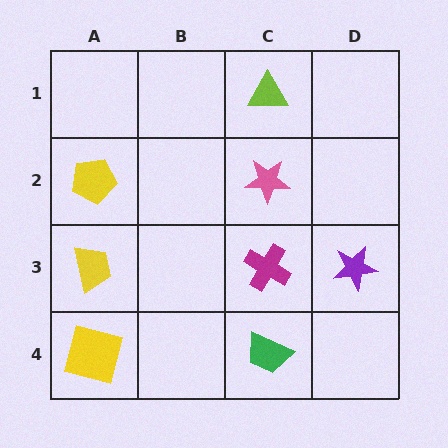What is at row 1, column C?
A lime triangle.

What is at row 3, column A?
A yellow trapezoid.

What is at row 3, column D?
A purple star.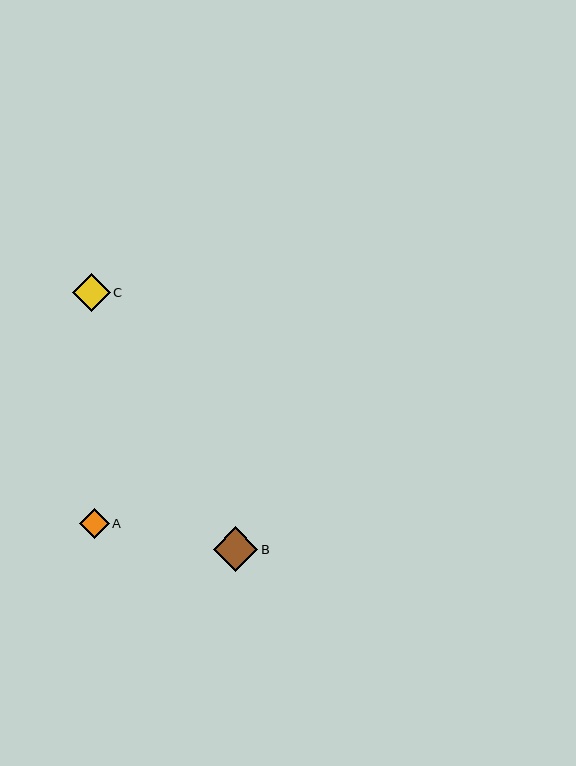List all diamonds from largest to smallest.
From largest to smallest: B, C, A.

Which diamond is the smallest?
Diamond A is the smallest with a size of approximately 30 pixels.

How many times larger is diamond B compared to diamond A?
Diamond B is approximately 1.5 times the size of diamond A.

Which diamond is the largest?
Diamond B is the largest with a size of approximately 45 pixels.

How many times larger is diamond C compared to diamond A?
Diamond C is approximately 1.3 times the size of diamond A.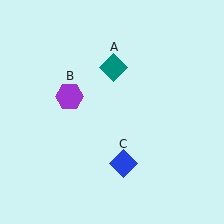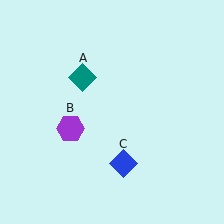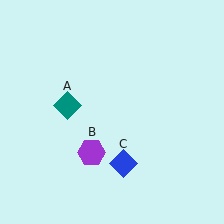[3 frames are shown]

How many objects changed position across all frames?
2 objects changed position: teal diamond (object A), purple hexagon (object B).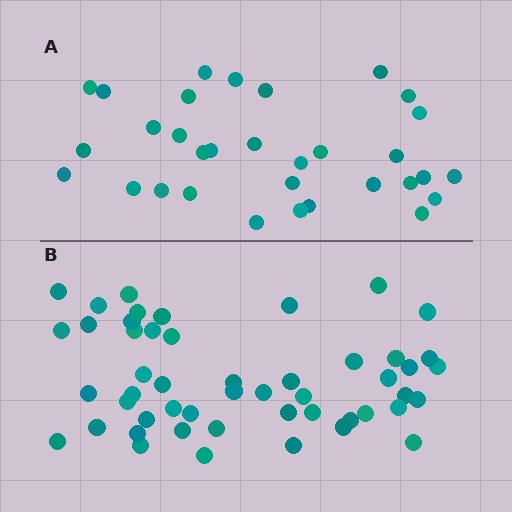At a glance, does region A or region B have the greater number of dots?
Region B (the bottom region) has more dots.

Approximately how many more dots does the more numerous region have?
Region B has approximately 20 more dots than region A.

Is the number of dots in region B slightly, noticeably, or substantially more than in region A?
Region B has substantially more. The ratio is roughly 1.6 to 1.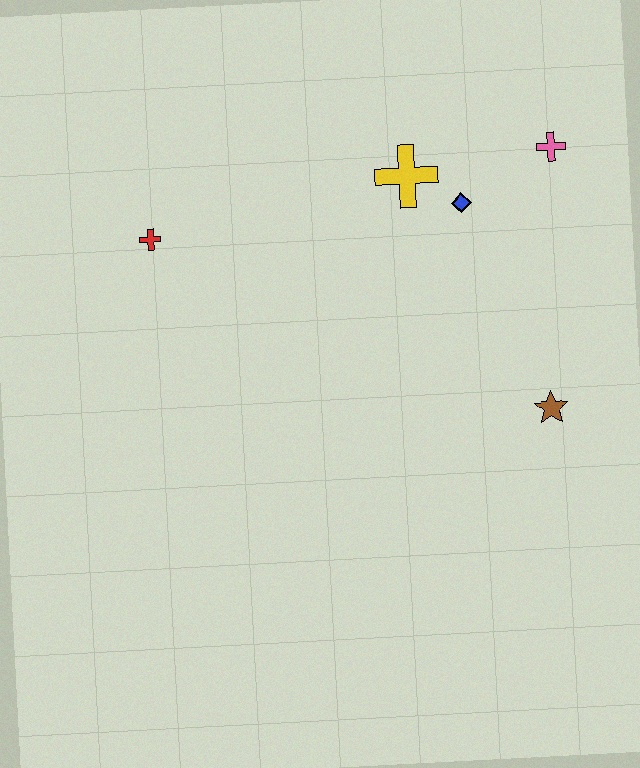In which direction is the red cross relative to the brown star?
The red cross is to the left of the brown star.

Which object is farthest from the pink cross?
The red cross is farthest from the pink cross.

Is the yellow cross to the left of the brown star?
Yes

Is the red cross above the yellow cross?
No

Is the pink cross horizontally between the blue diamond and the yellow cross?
No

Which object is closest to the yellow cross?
The blue diamond is closest to the yellow cross.